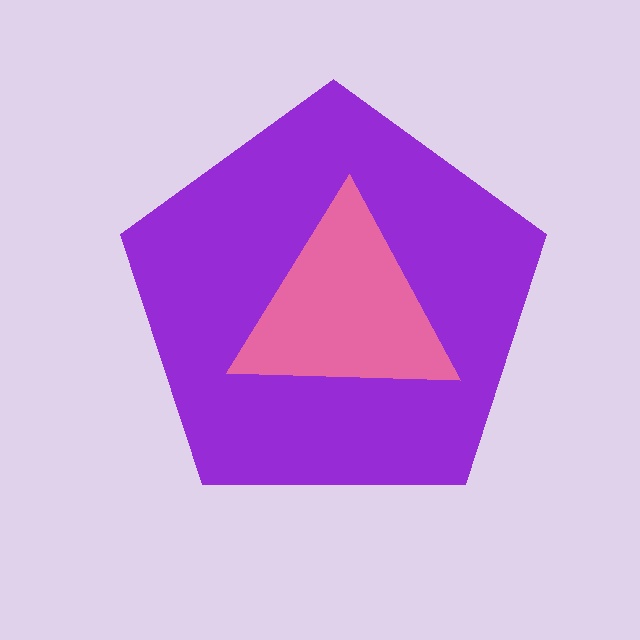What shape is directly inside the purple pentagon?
The pink triangle.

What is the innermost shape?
The pink triangle.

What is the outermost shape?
The purple pentagon.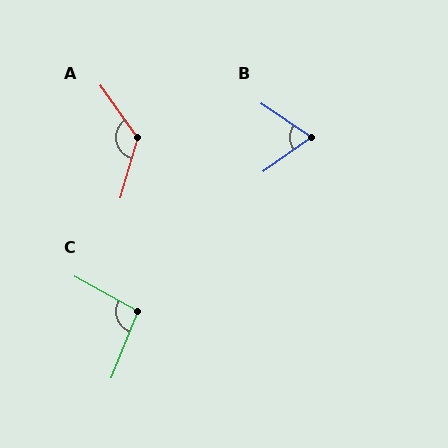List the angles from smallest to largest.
B (70°), C (97°), A (128°).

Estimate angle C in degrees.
Approximately 97 degrees.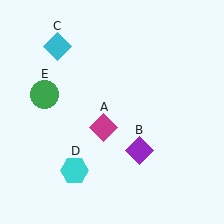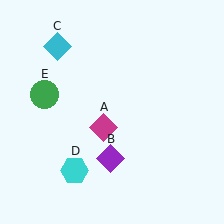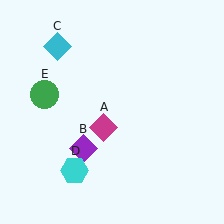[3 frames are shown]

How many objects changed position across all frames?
1 object changed position: purple diamond (object B).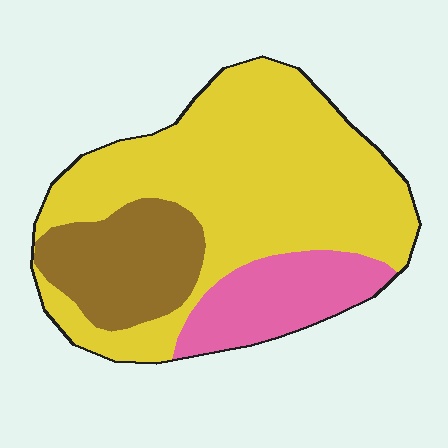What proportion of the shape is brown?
Brown takes up about one fifth (1/5) of the shape.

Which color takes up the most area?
Yellow, at roughly 65%.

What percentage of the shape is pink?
Pink covers around 15% of the shape.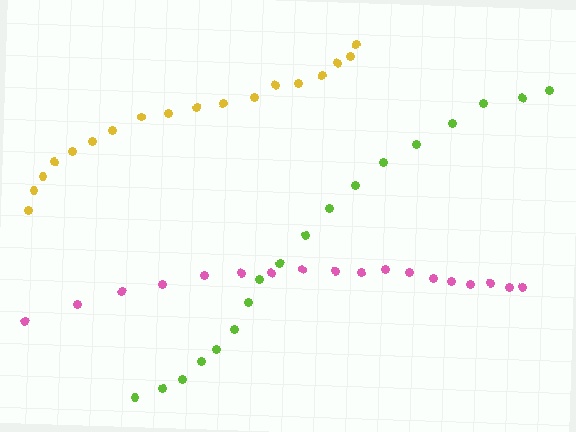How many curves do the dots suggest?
There are 3 distinct paths.